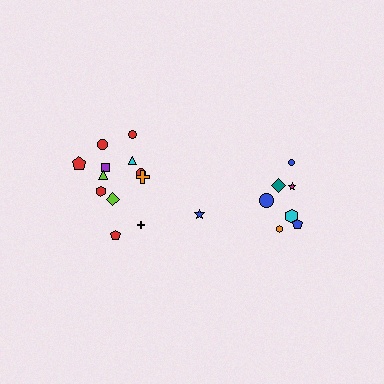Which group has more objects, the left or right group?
The left group.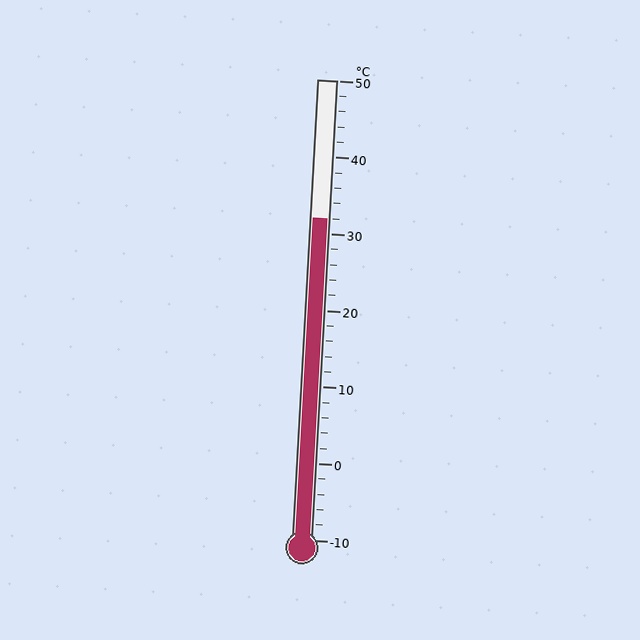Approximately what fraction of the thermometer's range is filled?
The thermometer is filled to approximately 70% of its range.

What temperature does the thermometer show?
The thermometer shows approximately 32°C.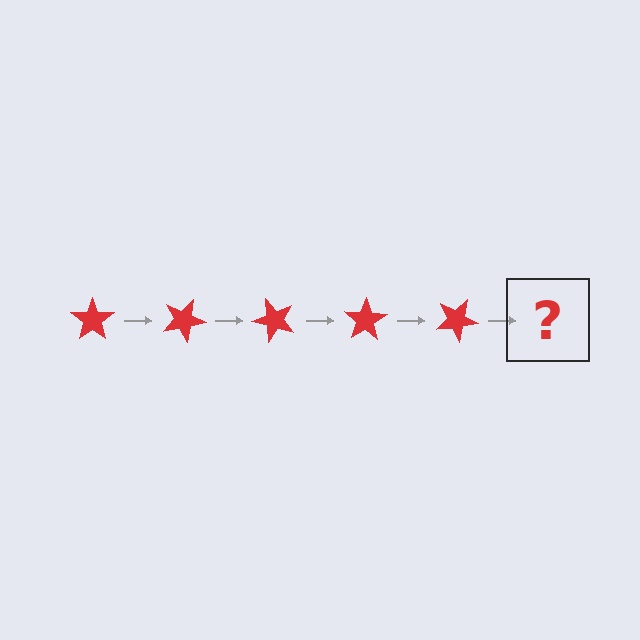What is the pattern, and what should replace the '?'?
The pattern is that the star rotates 25 degrees each step. The '?' should be a red star rotated 125 degrees.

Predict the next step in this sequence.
The next step is a red star rotated 125 degrees.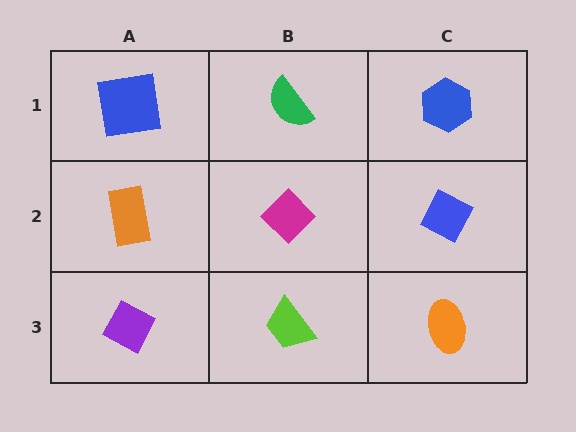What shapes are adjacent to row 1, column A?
An orange rectangle (row 2, column A), a green semicircle (row 1, column B).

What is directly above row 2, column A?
A blue square.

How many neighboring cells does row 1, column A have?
2.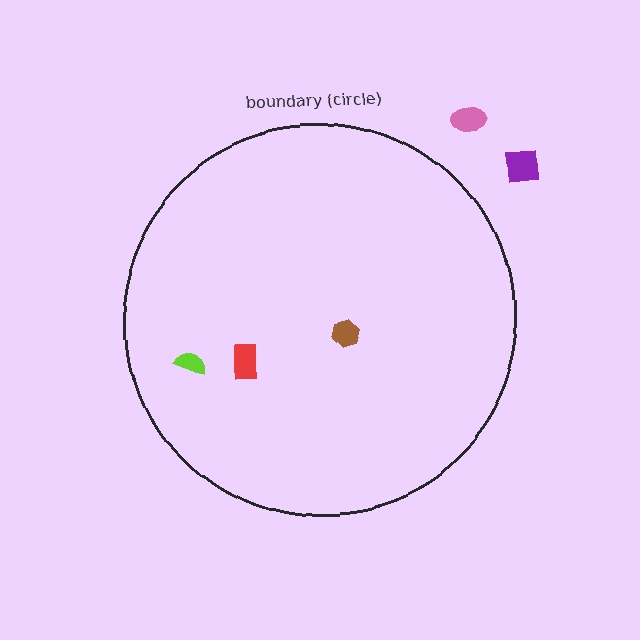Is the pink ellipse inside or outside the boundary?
Outside.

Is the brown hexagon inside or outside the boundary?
Inside.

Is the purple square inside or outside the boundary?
Outside.